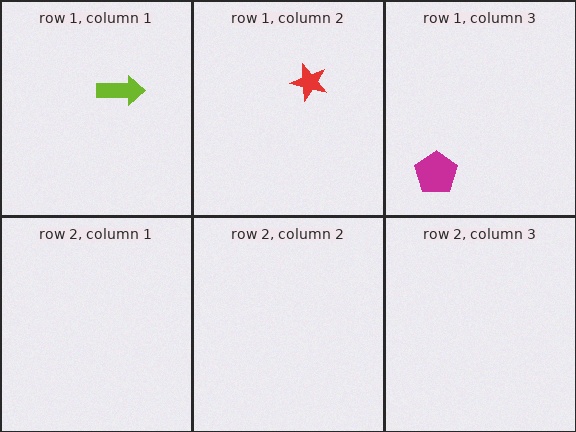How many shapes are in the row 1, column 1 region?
1.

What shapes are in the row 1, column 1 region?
The lime arrow.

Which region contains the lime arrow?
The row 1, column 1 region.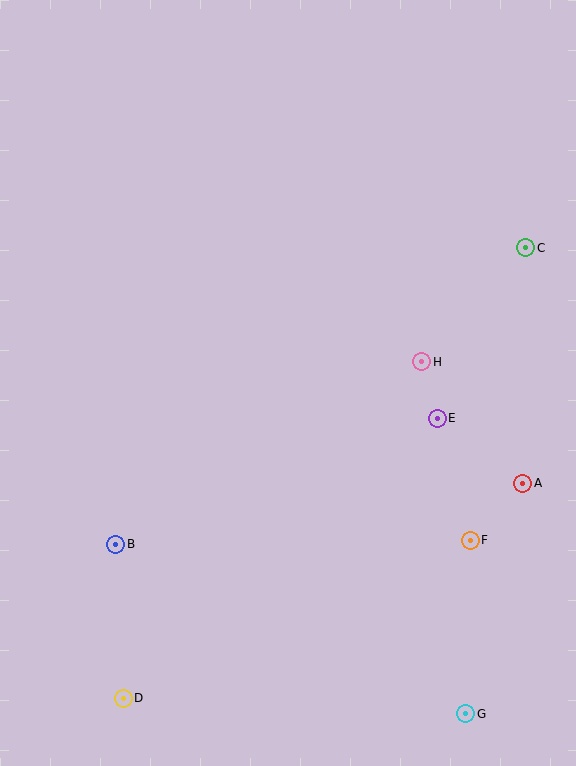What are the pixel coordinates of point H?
Point H is at (422, 362).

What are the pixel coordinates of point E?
Point E is at (437, 418).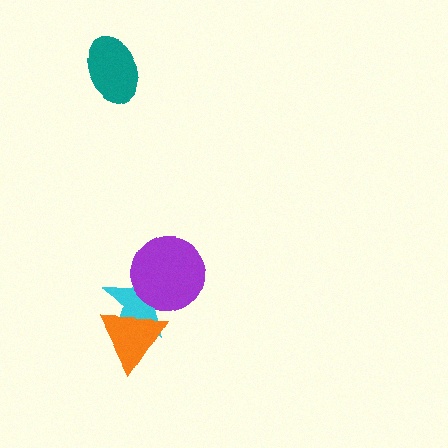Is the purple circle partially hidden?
No, no other shape covers it.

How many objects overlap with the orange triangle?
1 object overlaps with the orange triangle.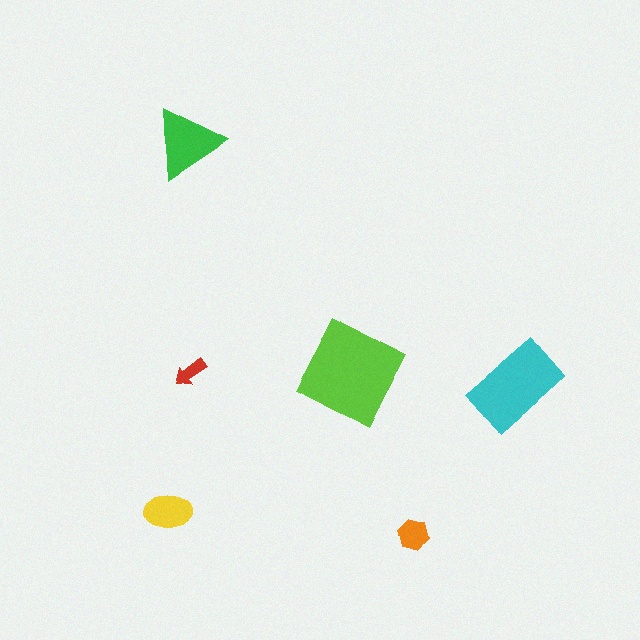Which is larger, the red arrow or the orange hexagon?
The orange hexagon.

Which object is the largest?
The lime square.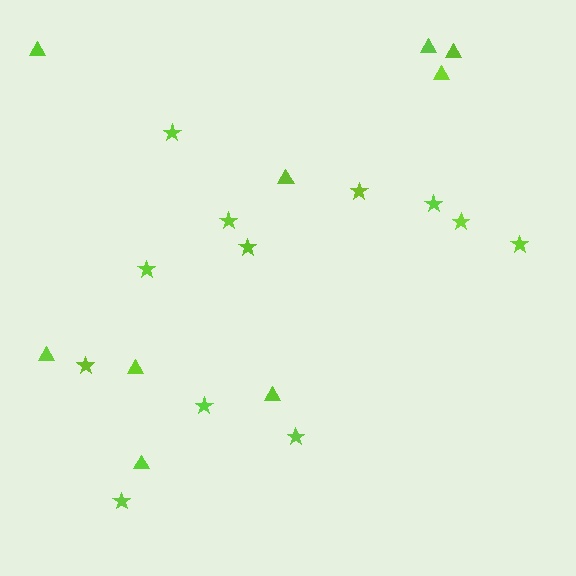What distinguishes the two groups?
There are 2 groups: one group of triangles (9) and one group of stars (12).